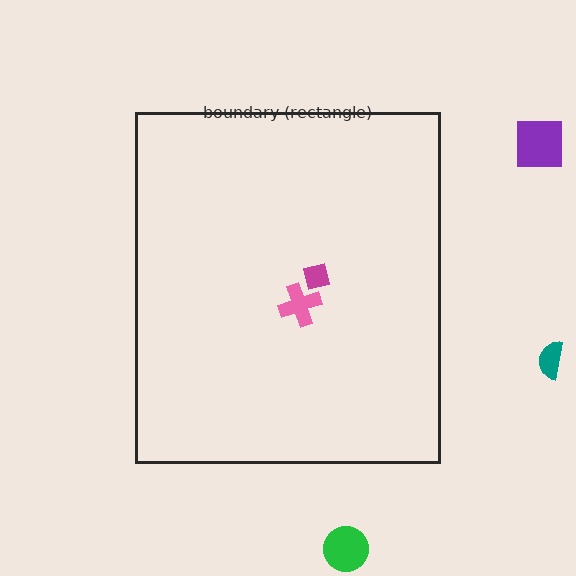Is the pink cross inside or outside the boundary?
Inside.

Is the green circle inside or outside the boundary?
Outside.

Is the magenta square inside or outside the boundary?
Inside.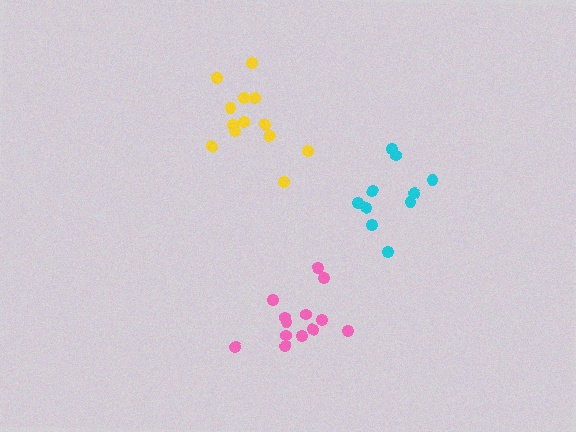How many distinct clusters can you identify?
There are 3 distinct clusters.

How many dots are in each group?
Group 1: 13 dots, Group 2: 10 dots, Group 3: 13 dots (36 total).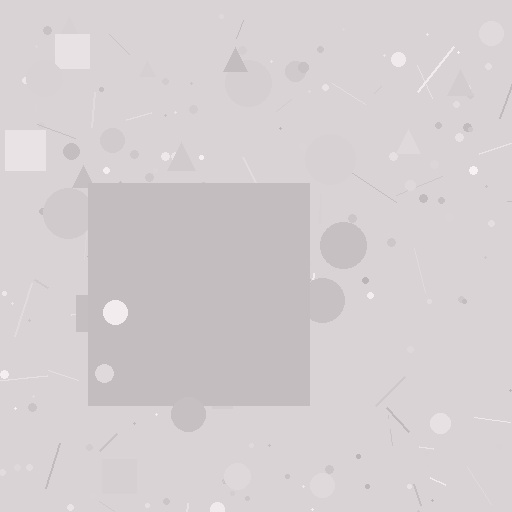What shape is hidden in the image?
A square is hidden in the image.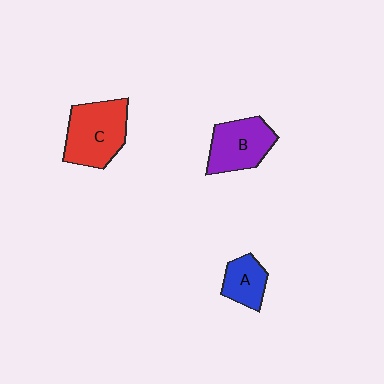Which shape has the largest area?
Shape C (red).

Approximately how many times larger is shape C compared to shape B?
Approximately 1.2 times.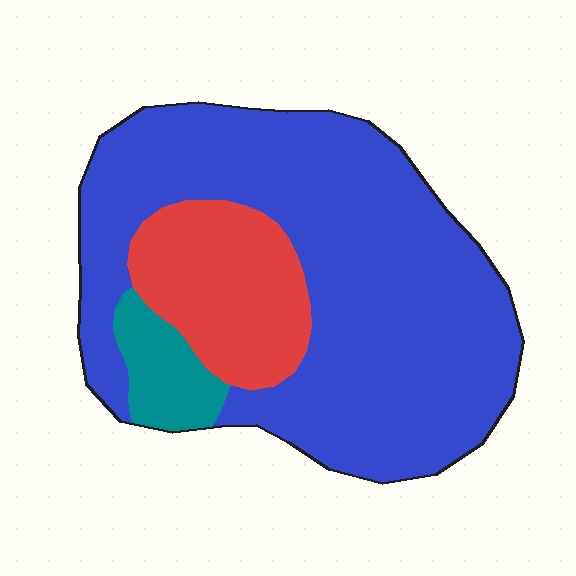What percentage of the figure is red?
Red takes up about one fifth (1/5) of the figure.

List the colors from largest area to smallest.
From largest to smallest: blue, red, teal.